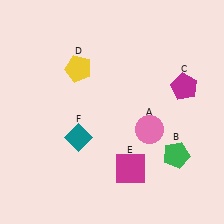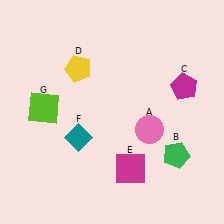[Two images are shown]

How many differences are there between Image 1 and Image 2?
There is 1 difference between the two images.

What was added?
A lime square (G) was added in Image 2.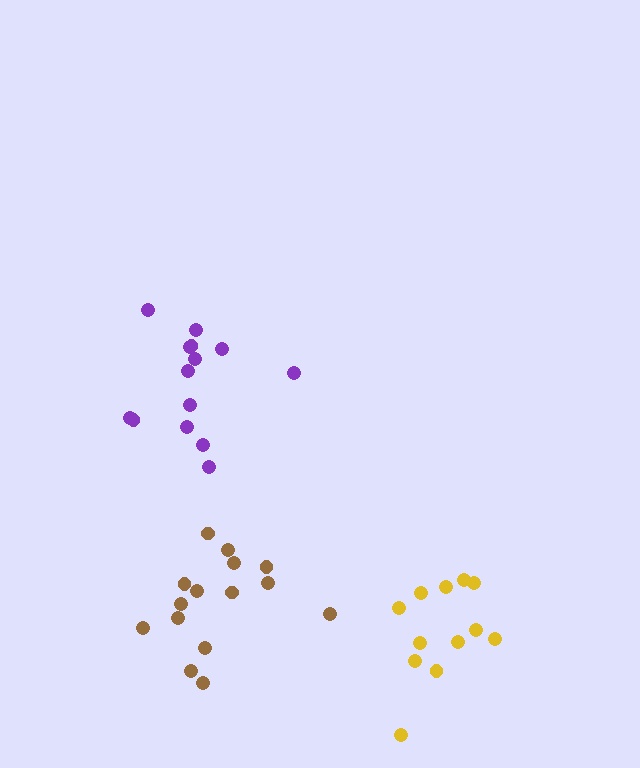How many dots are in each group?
Group 1: 12 dots, Group 2: 14 dots, Group 3: 15 dots (41 total).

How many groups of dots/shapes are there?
There are 3 groups.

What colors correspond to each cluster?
The clusters are colored: yellow, purple, brown.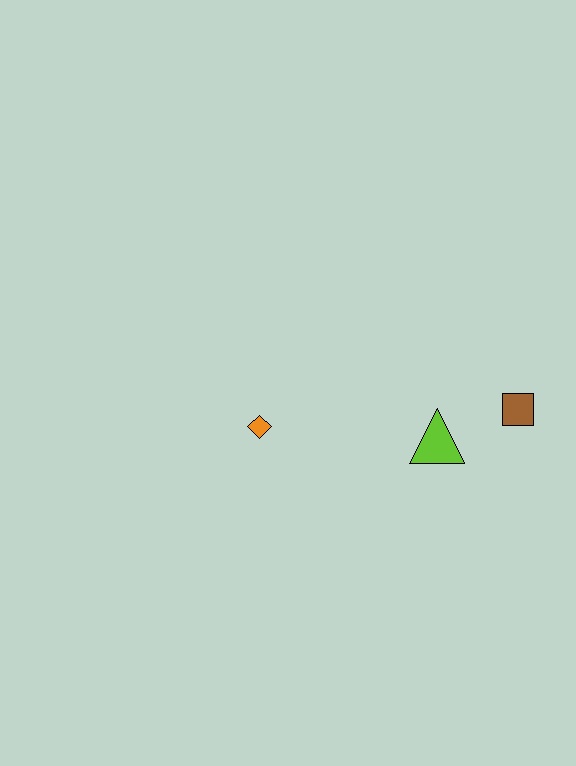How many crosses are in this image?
There are no crosses.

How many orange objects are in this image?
There is 1 orange object.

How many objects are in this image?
There are 3 objects.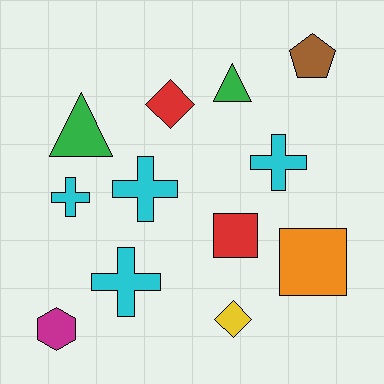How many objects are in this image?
There are 12 objects.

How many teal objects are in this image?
There are no teal objects.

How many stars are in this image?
There are no stars.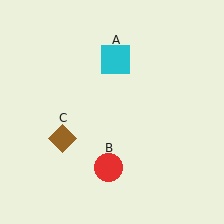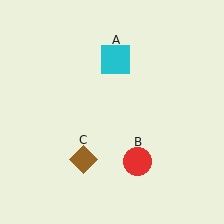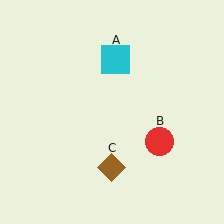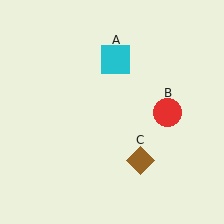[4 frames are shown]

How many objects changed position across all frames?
2 objects changed position: red circle (object B), brown diamond (object C).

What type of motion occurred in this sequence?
The red circle (object B), brown diamond (object C) rotated counterclockwise around the center of the scene.